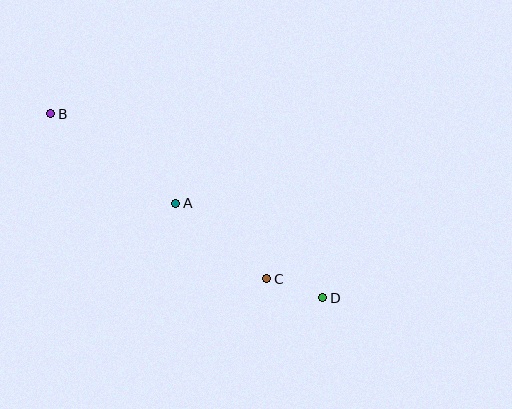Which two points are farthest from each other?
Points B and D are farthest from each other.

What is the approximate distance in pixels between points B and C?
The distance between B and C is approximately 272 pixels.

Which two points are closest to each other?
Points C and D are closest to each other.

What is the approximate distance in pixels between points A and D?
The distance between A and D is approximately 174 pixels.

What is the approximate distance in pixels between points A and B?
The distance between A and B is approximately 154 pixels.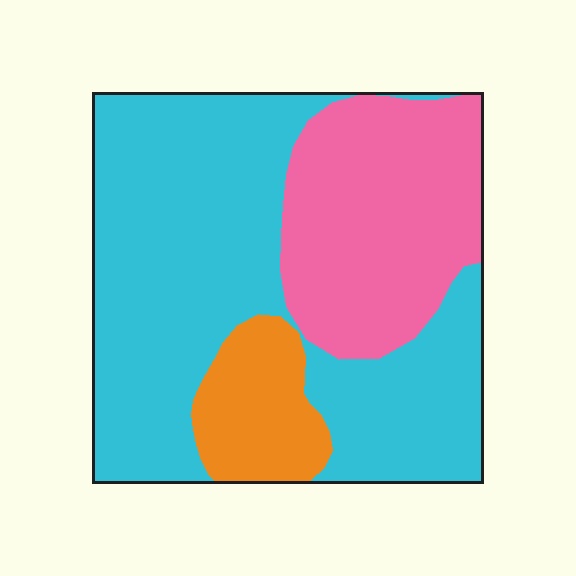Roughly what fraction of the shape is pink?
Pink takes up between a quarter and a half of the shape.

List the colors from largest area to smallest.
From largest to smallest: cyan, pink, orange.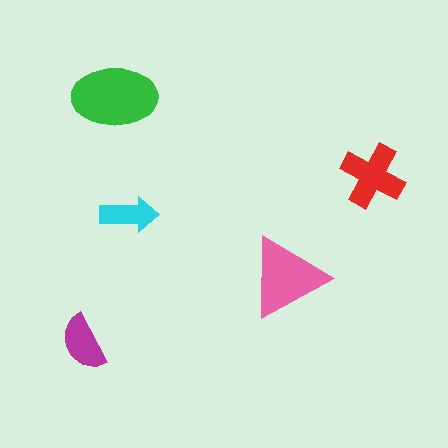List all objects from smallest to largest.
The cyan arrow, the magenta semicircle, the red cross, the pink triangle, the green ellipse.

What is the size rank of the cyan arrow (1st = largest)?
5th.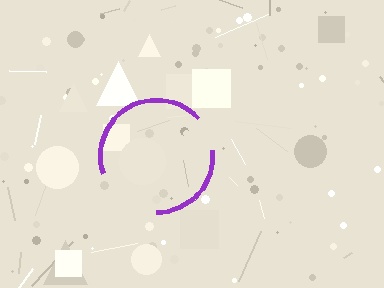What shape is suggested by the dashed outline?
The dashed outline suggests a circle.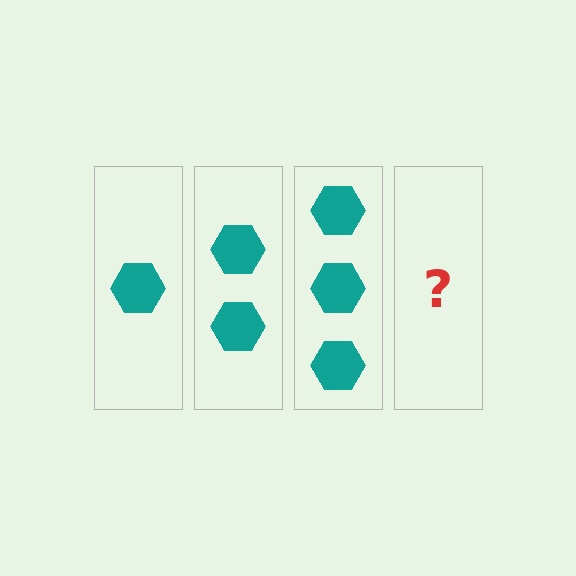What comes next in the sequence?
The next element should be 4 hexagons.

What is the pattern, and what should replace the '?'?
The pattern is that each step adds one more hexagon. The '?' should be 4 hexagons.